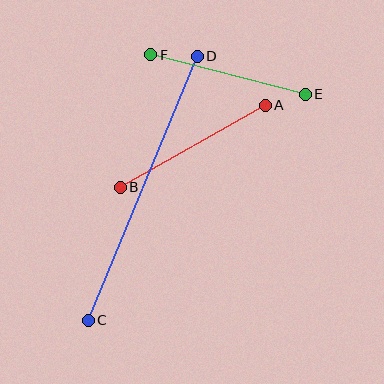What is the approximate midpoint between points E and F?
The midpoint is at approximately (228, 75) pixels.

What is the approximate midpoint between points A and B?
The midpoint is at approximately (193, 146) pixels.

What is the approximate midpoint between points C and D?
The midpoint is at approximately (143, 188) pixels.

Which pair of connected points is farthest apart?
Points C and D are farthest apart.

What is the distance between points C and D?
The distance is approximately 286 pixels.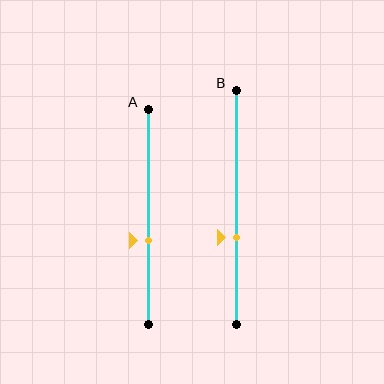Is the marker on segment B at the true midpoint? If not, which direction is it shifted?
No, the marker on segment B is shifted downward by about 13% of the segment length.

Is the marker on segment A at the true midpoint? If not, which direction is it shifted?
No, the marker on segment A is shifted downward by about 11% of the segment length.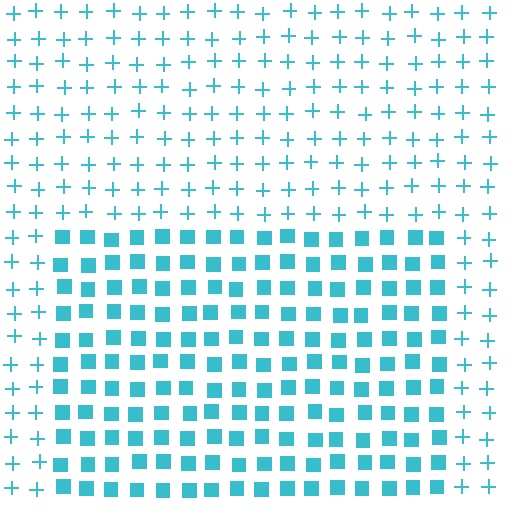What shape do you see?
I see a rectangle.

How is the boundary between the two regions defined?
The boundary is defined by a change in element shape: squares inside vs. plus signs outside. All elements share the same color and spacing.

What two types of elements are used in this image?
The image uses squares inside the rectangle region and plus signs outside it.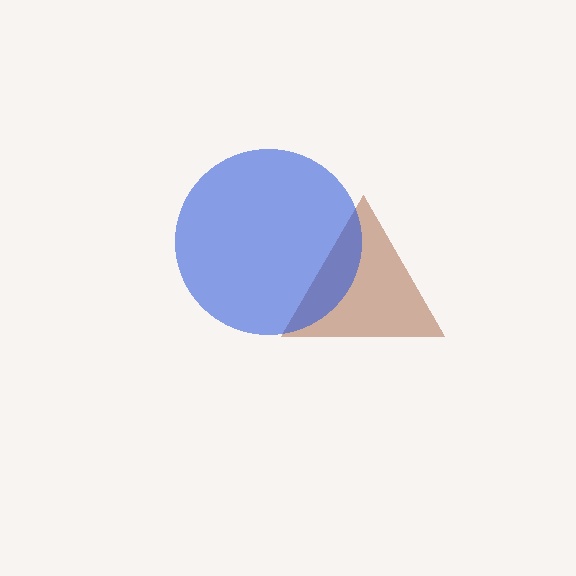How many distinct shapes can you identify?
There are 2 distinct shapes: a brown triangle, a blue circle.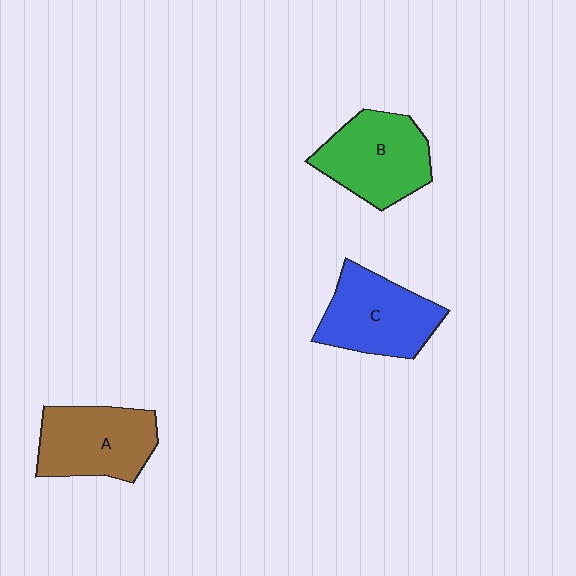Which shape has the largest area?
Shape B (green).